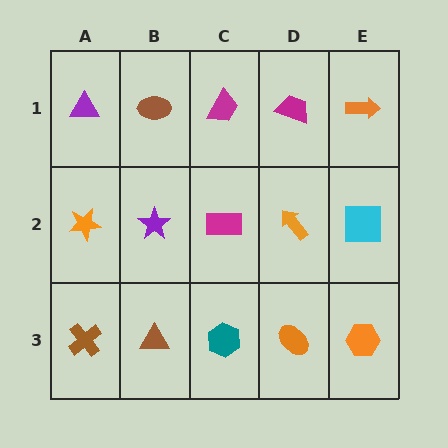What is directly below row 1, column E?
A cyan square.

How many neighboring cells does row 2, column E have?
3.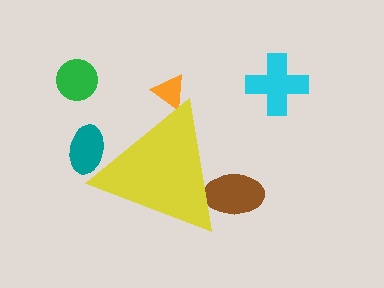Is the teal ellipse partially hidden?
Yes, the teal ellipse is partially hidden behind the yellow triangle.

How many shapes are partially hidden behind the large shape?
3 shapes are partially hidden.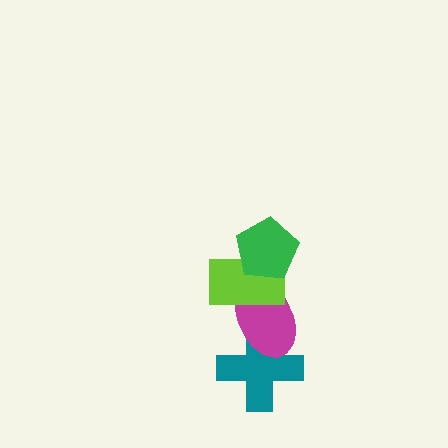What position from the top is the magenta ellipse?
The magenta ellipse is 3rd from the top.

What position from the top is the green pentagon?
The green pentagon is 1st from the top.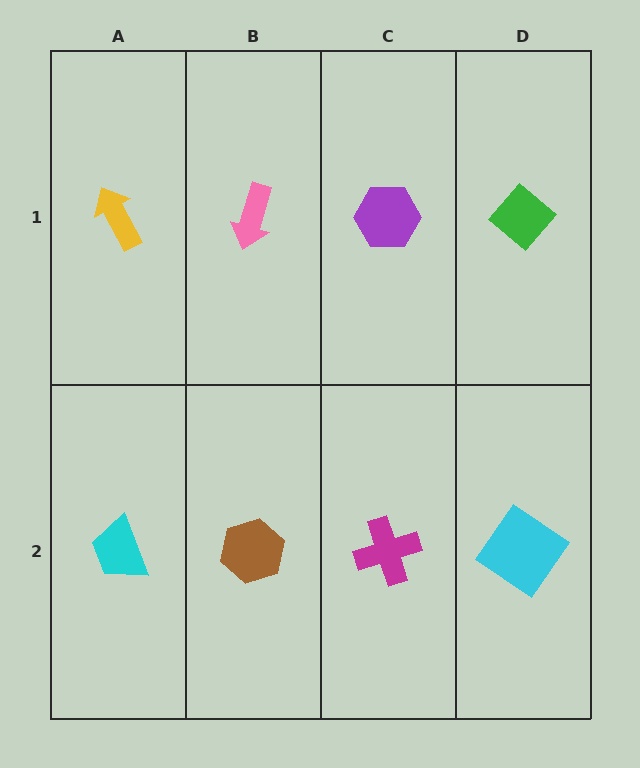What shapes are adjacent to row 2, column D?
A green diamond (row 1, column D), a magenta cross (row 2, column C).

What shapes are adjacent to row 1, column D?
A cyan diamond (row 2, column D), a purple hexagon (row 1, column C).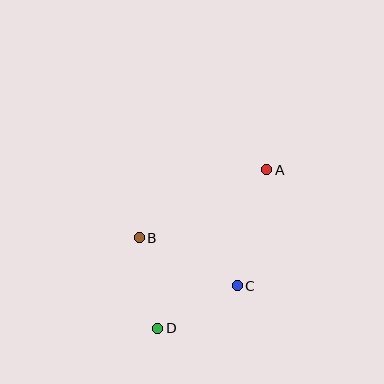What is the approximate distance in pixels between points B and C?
The distance between B and C is approximately 109 pixels.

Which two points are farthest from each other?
Points A and D are farthest from each other.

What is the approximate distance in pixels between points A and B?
The distance between A and B is approximately 144 pixels.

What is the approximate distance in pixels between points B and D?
The distance between B and D is approximately 92 pixels.